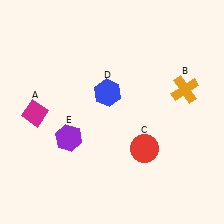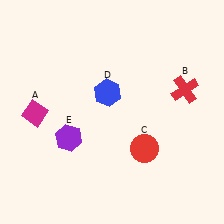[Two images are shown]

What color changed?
The cross (B) changed from orange in Image 1 to red in Image 2.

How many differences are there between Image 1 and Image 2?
There is 1 difference between the two images.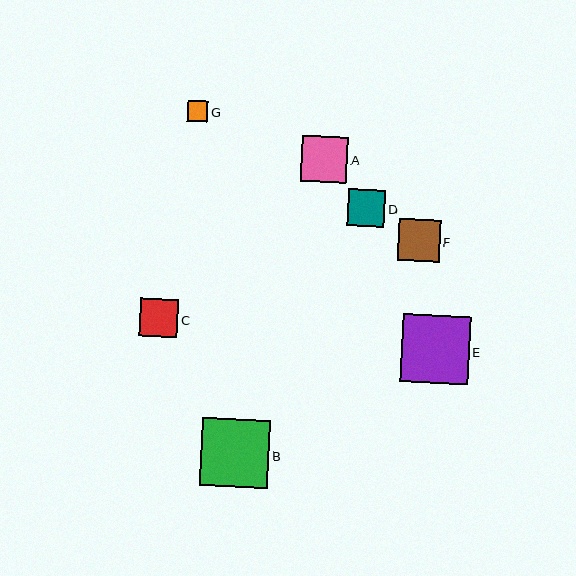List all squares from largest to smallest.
From largest to smallest: B, E, A, F, C, D, G.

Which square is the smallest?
Square G is the smallest with a size of approximately 21 pixels.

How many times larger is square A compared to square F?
Square A is approximately 1.1 times the size of square F.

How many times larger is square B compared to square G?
Square B is approximately 3.3 times the size of square G.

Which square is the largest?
Square B is the largest with a size of approximately 68 pixels.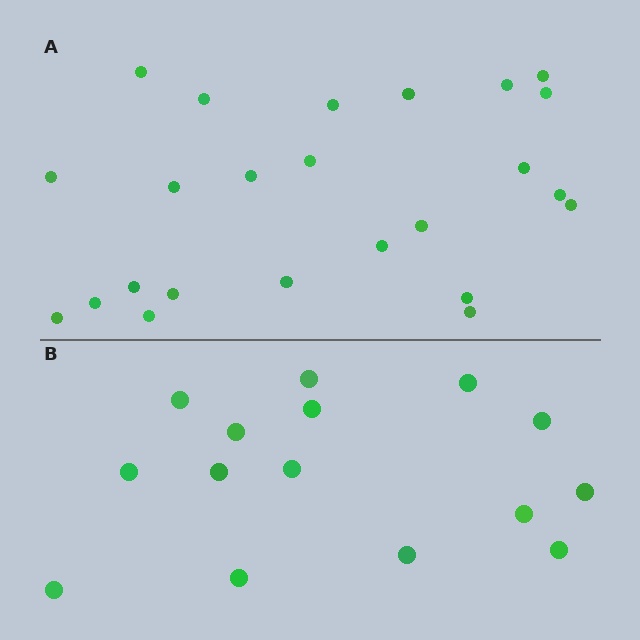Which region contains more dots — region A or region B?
Region A (the top region) has more dots.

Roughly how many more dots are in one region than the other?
Region A has roughly 8 or so more dots than region B.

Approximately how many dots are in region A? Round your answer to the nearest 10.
About 20 dots. (The exact count is 24, which rounds to 20.)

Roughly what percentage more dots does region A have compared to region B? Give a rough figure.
About 60% more.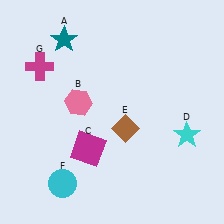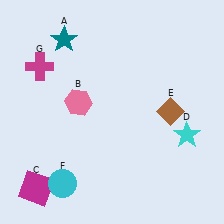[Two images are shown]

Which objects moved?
The objects that moved are: the magenta square (C), the brown diamond (E).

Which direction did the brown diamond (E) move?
The brown diamond (E) moved right.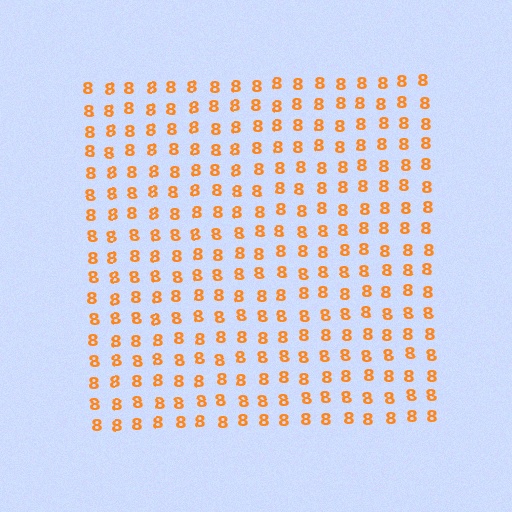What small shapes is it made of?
It is made of small digit 8's.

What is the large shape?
The large shape is a square.